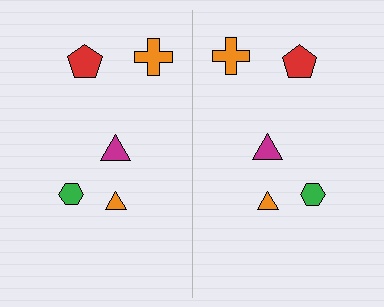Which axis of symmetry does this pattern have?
The pattern has a vertical axis of symmetry running through the center of the image.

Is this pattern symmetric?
Yes, this pattern has bilateral (reflection) symmetry.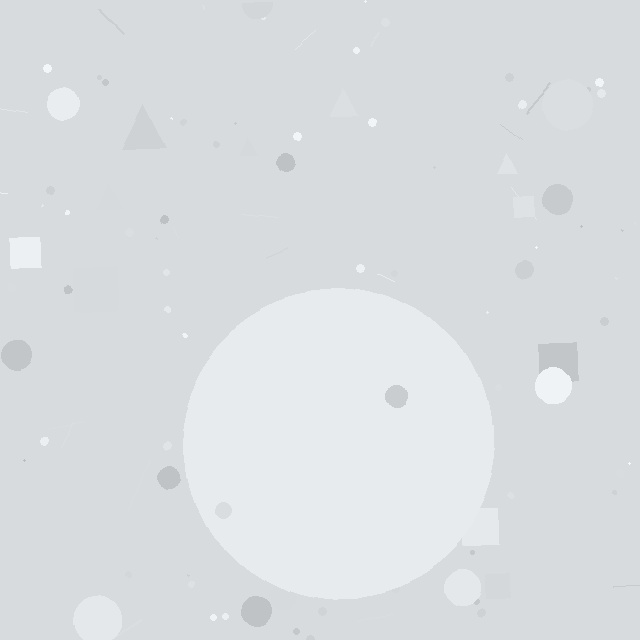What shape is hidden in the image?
A circle is hidden in the image.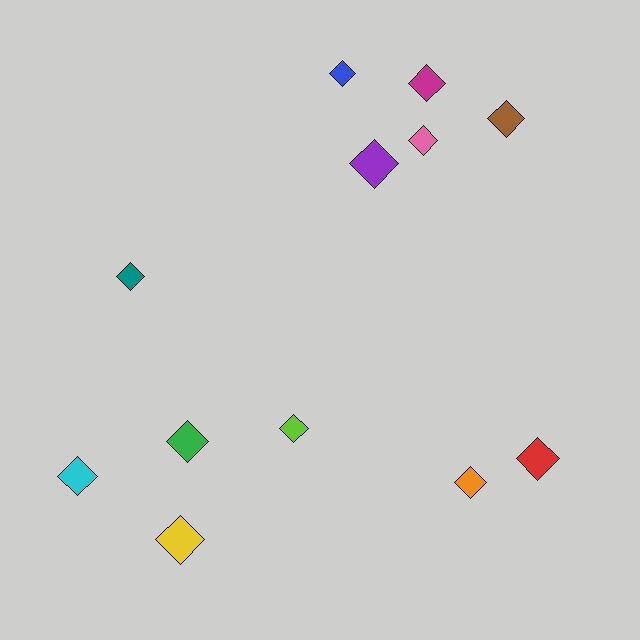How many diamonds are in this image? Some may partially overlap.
There are 12 diamonds.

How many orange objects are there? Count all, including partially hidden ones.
There is 1 orange object.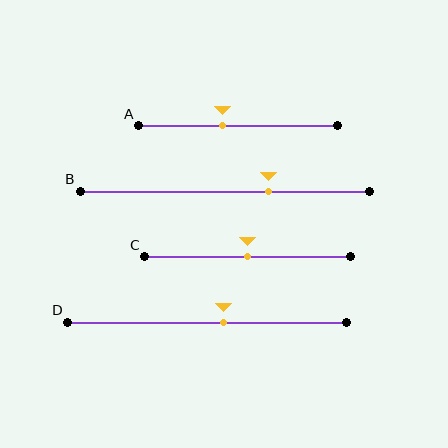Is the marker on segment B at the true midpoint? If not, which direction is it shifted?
No, the marker on segment B is shifted to the right by about 15% of the segment length.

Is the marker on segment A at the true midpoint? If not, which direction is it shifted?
No, the marker on segment A is shifted to the left by about 8% of the segment length.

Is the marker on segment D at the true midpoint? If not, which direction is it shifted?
No, the marker on segment D is shifted to the right by about 6% of the segment length.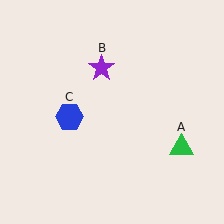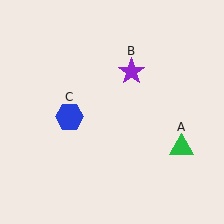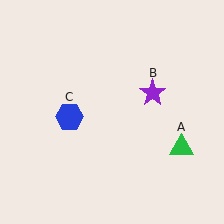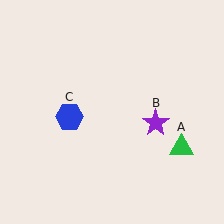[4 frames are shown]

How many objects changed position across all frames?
1 object changed position: purple star (object B).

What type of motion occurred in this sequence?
The purple star (object B) rotated clockwise around the center of the scene.